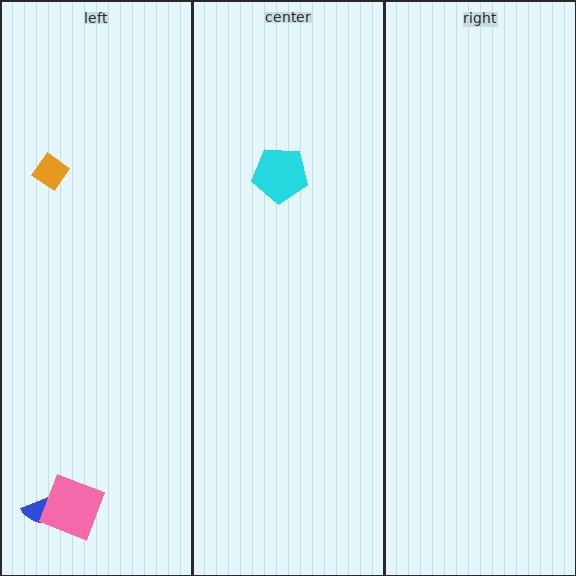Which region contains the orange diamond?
The left region.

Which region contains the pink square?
The left region.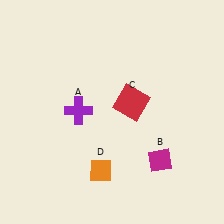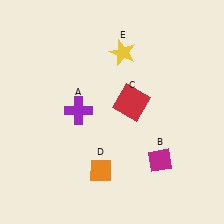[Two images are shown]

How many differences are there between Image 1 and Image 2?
There is 1 difference between the two images.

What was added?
A yellow star (E) was added in Image 2.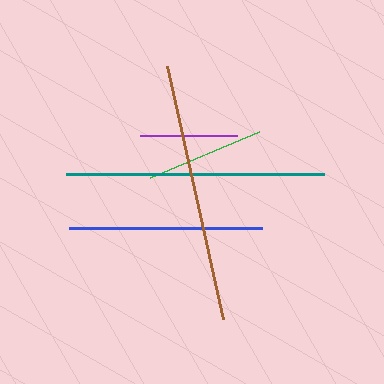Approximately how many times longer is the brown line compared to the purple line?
The brown line is approximately 2.7 times the length of the purple line.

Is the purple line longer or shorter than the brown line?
The brown line is longer than the purple line.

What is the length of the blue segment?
The blue segment is approximately 193 pixels long.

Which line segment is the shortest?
The purple line is the shortest at approximately 97 pixels.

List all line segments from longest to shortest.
From longest to shortest: brown, teal, blue, green, purple.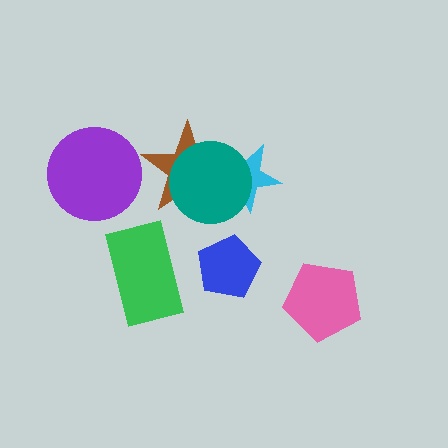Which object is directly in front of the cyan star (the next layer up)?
The brown star is directly in front of the cyan star.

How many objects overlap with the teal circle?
2 objects overlap with the teal circle.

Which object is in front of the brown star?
The teal circle is in front of the brown star.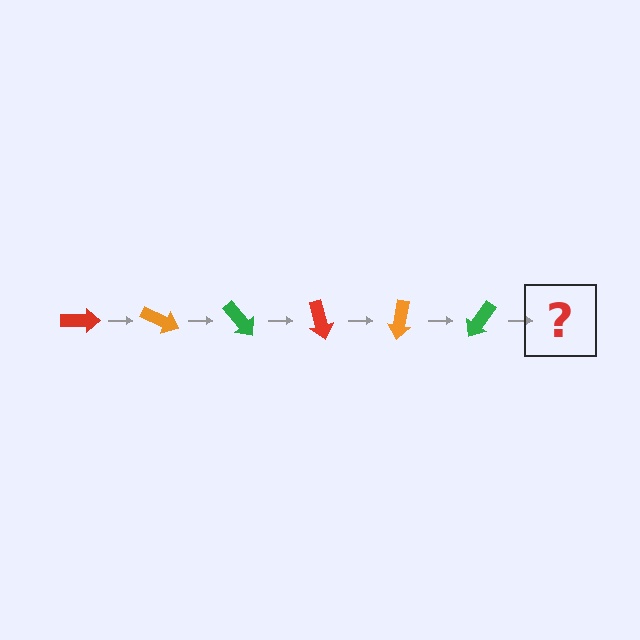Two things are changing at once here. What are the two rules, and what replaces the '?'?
The two rules are that it rotates 25 degrees each step and the color cycles through red, orange, and green. The '?' should be a red arrow, rotated 150 degrees from the start.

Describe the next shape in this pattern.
It should be a red arrow, rotated 150 degrees from the start.